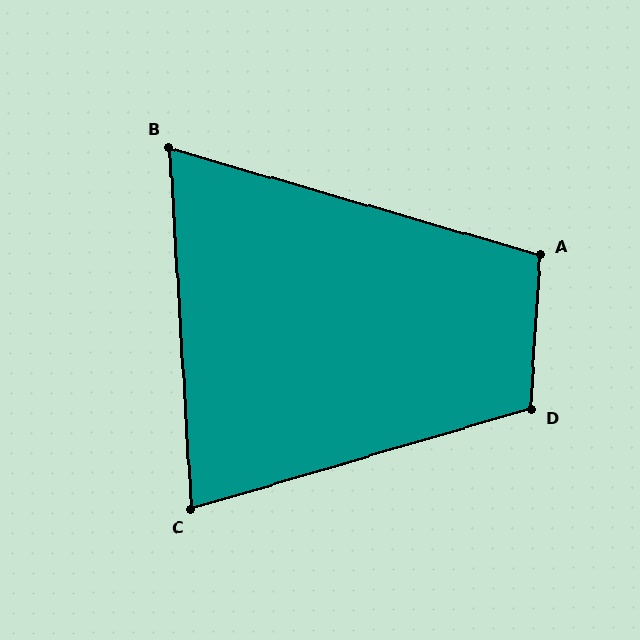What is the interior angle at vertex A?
Approximately 103 degrees (obtuse).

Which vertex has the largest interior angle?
D, at approximately 110 degrees.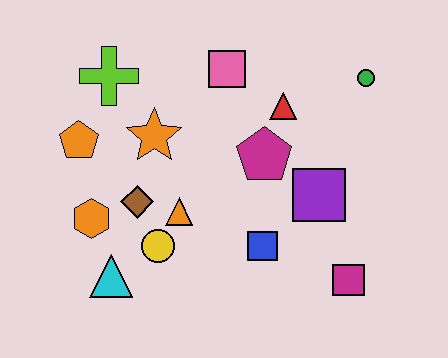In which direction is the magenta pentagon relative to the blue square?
The magenta pentagon is above the blue square.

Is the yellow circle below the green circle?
Yes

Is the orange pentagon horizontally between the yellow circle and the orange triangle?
No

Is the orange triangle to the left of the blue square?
Yes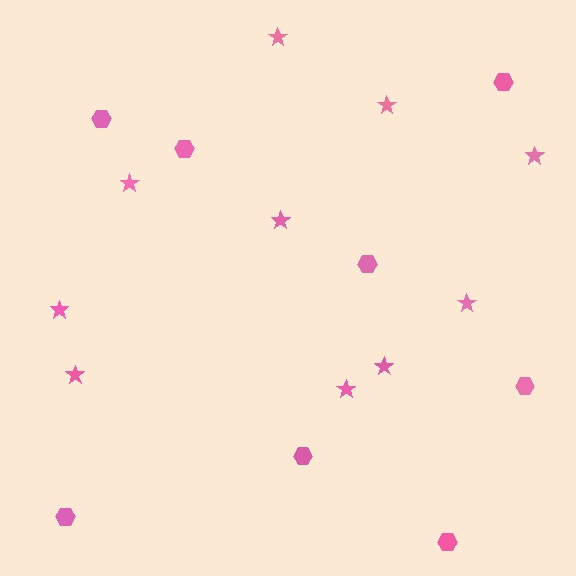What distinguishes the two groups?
There are 2 groups: one group of stars (10) and one group of hexagons (8).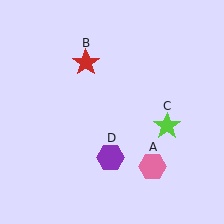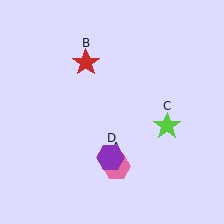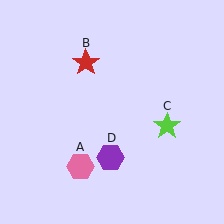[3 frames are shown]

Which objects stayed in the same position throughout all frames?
Red star (object B) and lime star (object C) and purple hexagon (object D) remained stationary.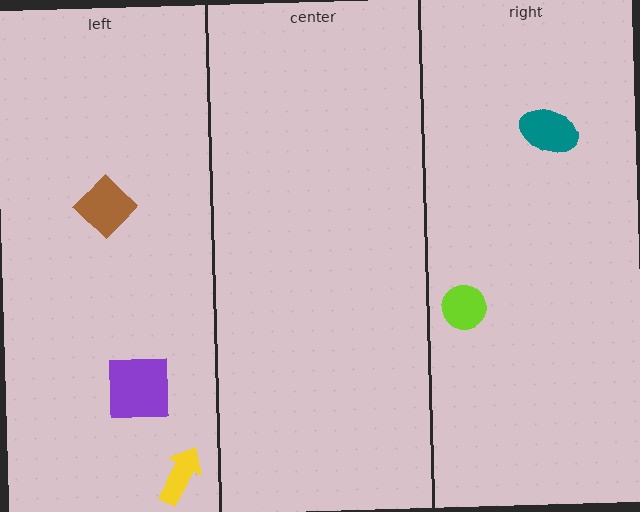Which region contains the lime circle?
The right region.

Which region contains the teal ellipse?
The right region.